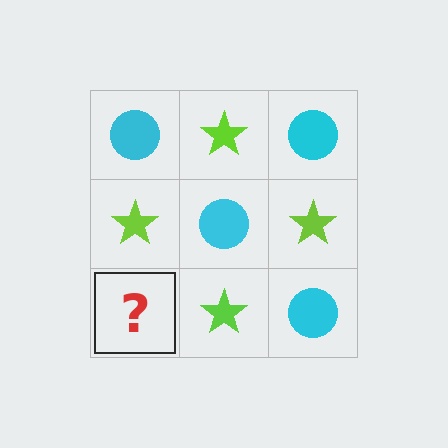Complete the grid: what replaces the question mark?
The question mark should be replaced with a cyan circle.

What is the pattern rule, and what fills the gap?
The rule is that it alternates cyan circle and lime star in a checkerboard pattern. The gap should be filled with a cyan circle.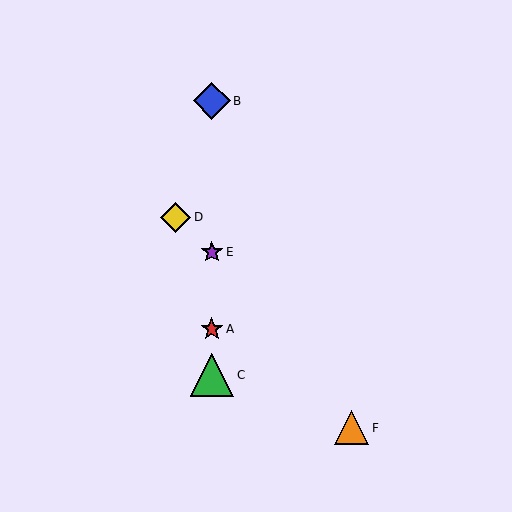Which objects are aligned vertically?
Objects A, B, C, E are aligned vertically.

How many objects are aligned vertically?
4 objects (A, B, C, E) are aligned vertically.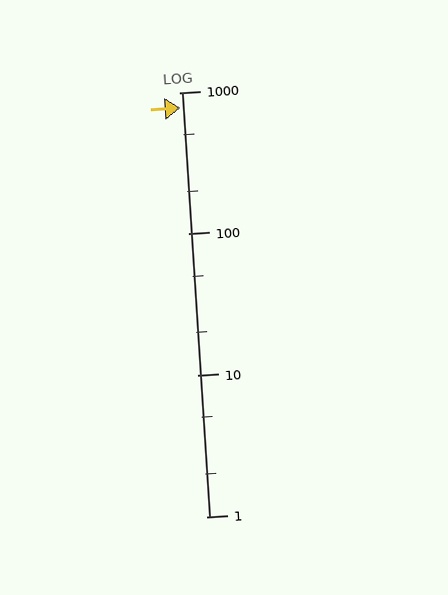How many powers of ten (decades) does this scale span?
The scale spans 3 decades, from 1 to 1000.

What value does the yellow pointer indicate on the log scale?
The pointer indicates approximately 780.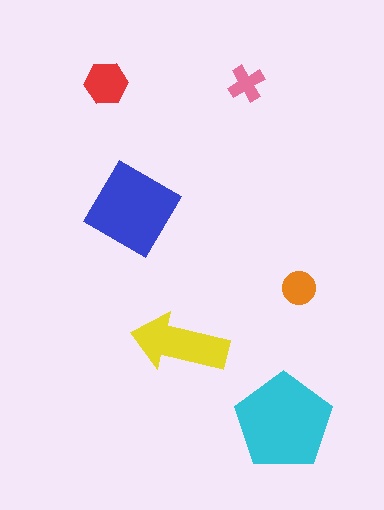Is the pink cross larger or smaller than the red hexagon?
Smaller.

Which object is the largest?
The cyan pentagon.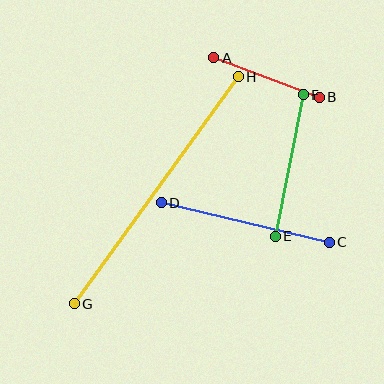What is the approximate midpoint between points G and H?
The midpoint is at approximately (156, 190) pixels.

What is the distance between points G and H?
The distance is approximately 280 pixels.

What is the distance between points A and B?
The distance is approximately 113 pixels.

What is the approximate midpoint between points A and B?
The midpoint is at approximately (266, 77) pixels.